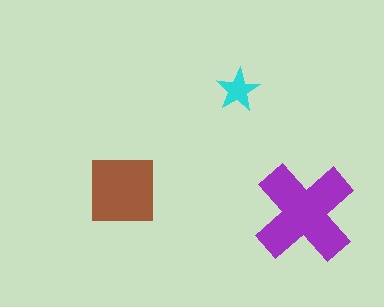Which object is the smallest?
The cyan star.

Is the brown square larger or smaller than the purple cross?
Smaller.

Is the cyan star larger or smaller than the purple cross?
Smaller.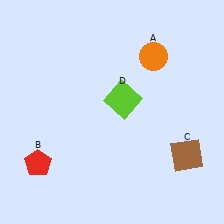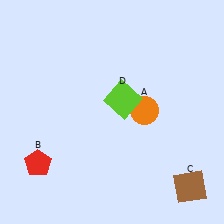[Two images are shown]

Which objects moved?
The objects that moved are: the orange circle (A), the brown square (C).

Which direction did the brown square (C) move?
The brown square (C) moved down.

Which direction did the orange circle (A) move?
The orange circle (A) moved down.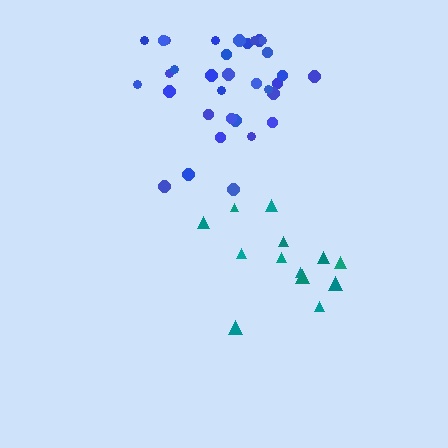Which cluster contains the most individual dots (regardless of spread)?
Blue (34).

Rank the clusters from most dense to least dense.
blue, teal.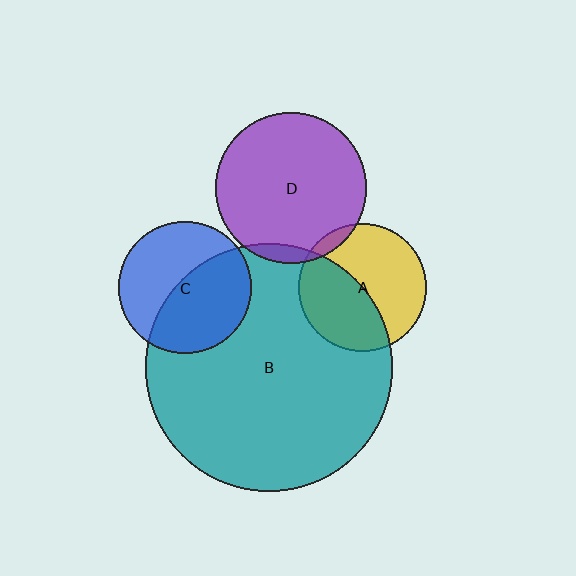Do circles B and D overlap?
Yes.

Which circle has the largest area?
Circle B (teal).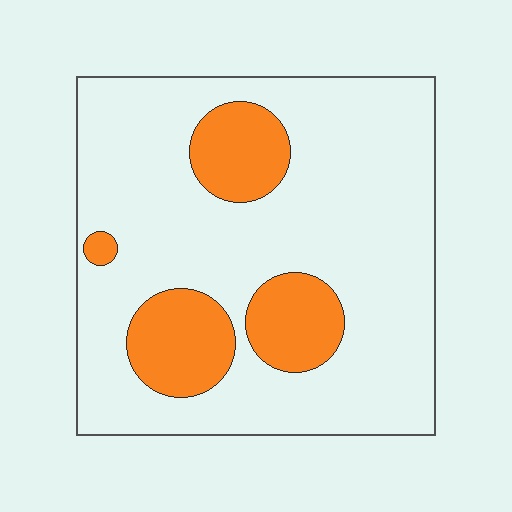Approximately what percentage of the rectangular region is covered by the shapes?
Approximately 20%.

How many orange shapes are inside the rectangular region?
4.